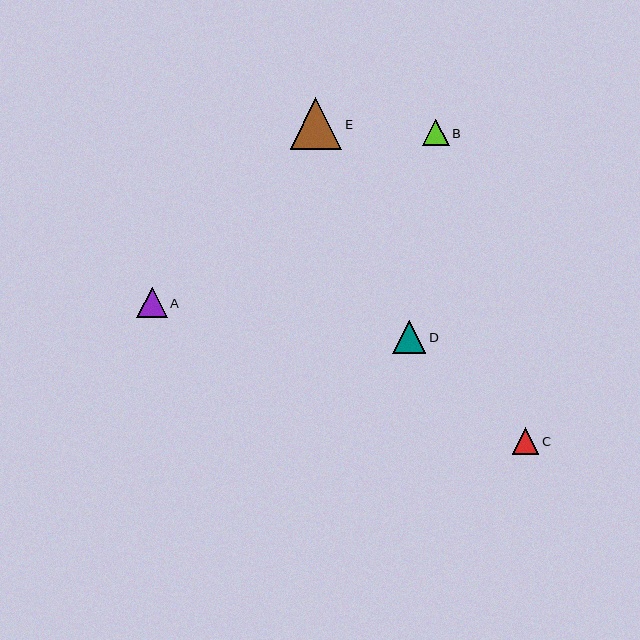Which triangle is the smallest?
Triangle C is the smallest with a size of approximately 26 pixels.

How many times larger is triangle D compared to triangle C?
Triangle D is approximately 1.3 times the size of triangle C.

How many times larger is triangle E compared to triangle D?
Triangle E is approximately 1.5 times the size of triangle D.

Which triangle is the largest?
Triangle E is the largest with a size of approximately 51 pixels.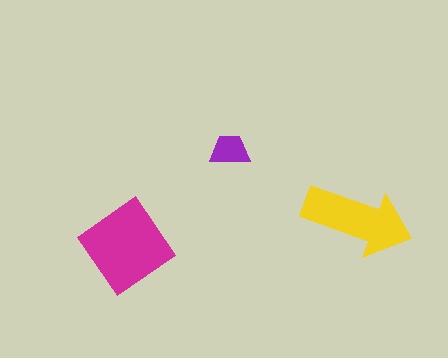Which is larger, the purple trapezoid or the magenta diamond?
The magenta diamond.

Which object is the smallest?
The purple trapezoid.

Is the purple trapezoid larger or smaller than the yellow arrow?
Smaller.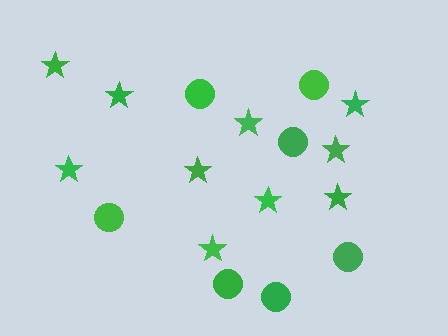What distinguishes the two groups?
There are 2 groups: one group of circles (7) and one group of stars (10).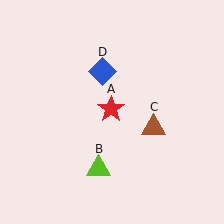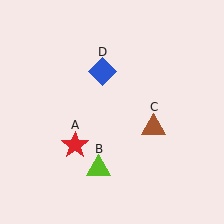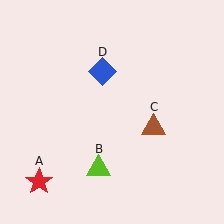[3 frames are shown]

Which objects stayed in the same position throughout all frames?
Lime triangle (object B) and brown triangle (object C) and blue diamond (object D) remained stationary.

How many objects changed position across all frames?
1 object changed position: red star (object A).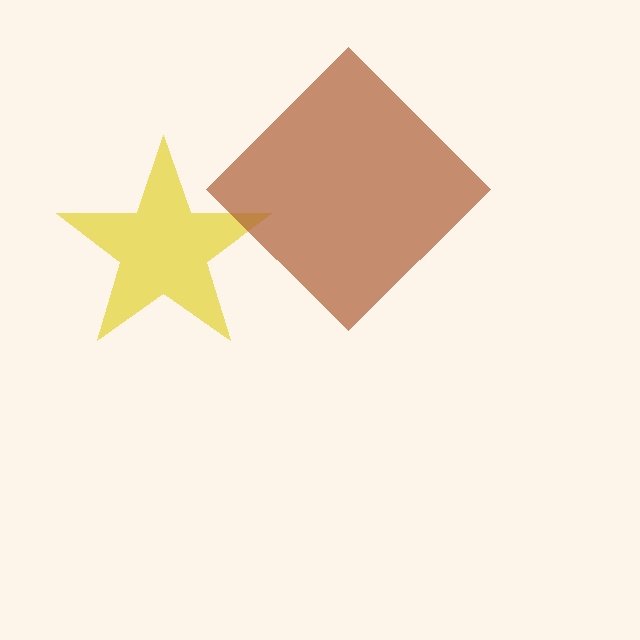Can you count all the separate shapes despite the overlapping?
Yes, there are 2 separate shapes.